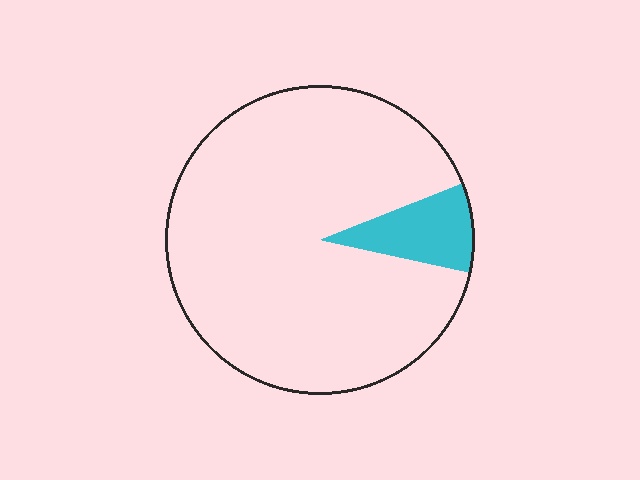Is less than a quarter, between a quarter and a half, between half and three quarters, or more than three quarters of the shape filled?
Less than a quarter.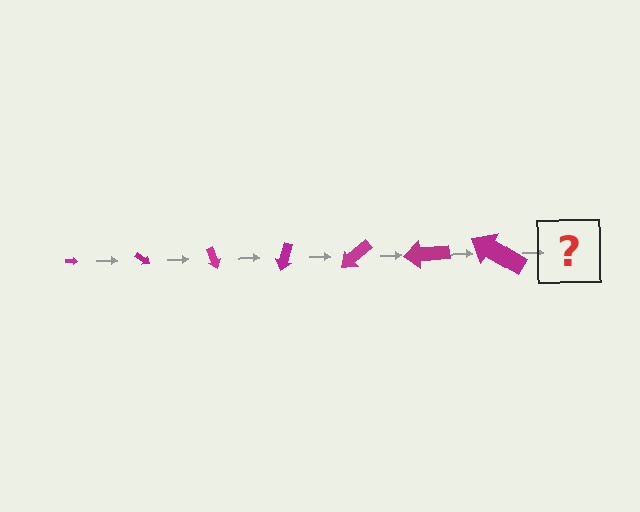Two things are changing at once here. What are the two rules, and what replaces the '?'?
The two rules are that the arrow grows larger each step and it rotates 35 degrees each step. The '?' should be an arrow, larger than the previous one and rotated 245 degrees from the start.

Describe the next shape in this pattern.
It should be an arrow, larger than the previous one and rotated 245 degrees from the start.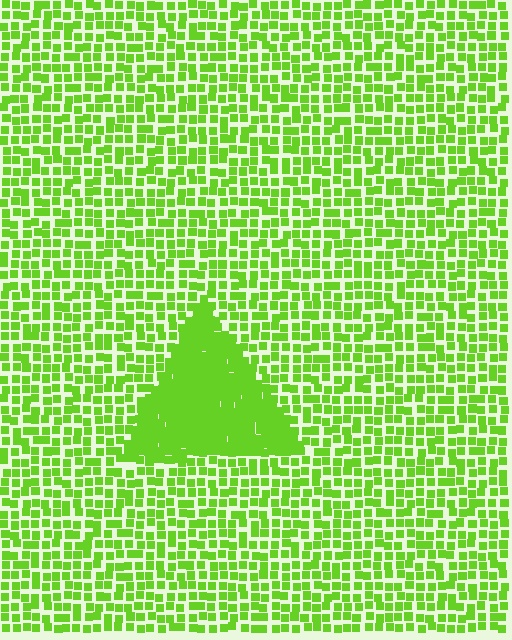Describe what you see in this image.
The image contains small lime elements arranged at two different densities. A triangle-shaped region is visible where the elements are more densely packed than the surrounding area.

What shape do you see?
I see a triangle.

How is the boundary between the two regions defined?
The boundary is defined by a change in element density (approximately 2.3x ratio). All elements are the same color, size, and shape.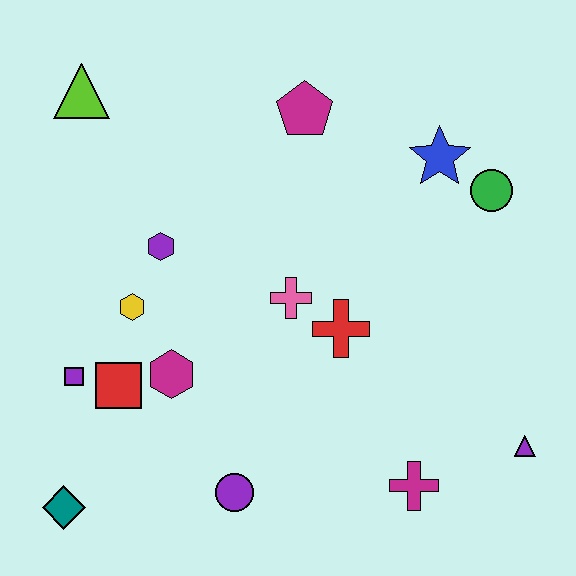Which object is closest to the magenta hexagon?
The red square is closest to the magenta hexagon.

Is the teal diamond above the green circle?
No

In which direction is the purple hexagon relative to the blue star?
The purple hexagon is to the left of the blue star.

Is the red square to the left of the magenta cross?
Yes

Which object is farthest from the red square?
The green circle is farthest from the red square.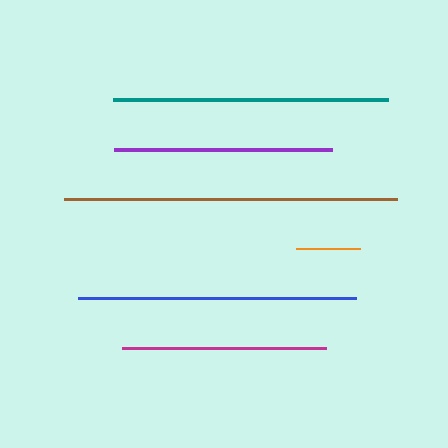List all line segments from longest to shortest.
From longest to shortest: brown, blue, teal, purple, magenta, orange.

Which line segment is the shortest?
The orange line is the shortest at approximately 64 pixels.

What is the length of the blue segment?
The blue segment is approximately 278 pixels long.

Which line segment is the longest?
The brown line is the longest at approximately 333 pixels.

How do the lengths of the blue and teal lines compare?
The blue and teal lines are approximately the same length.